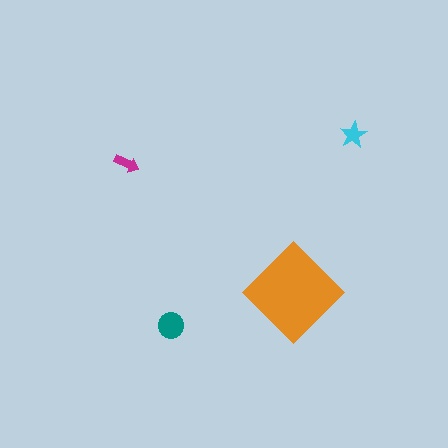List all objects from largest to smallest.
The orange diamond, the teal circle, the cyan star, the magenta arrow.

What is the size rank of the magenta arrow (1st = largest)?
4th.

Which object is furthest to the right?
The cyan star is rightmost.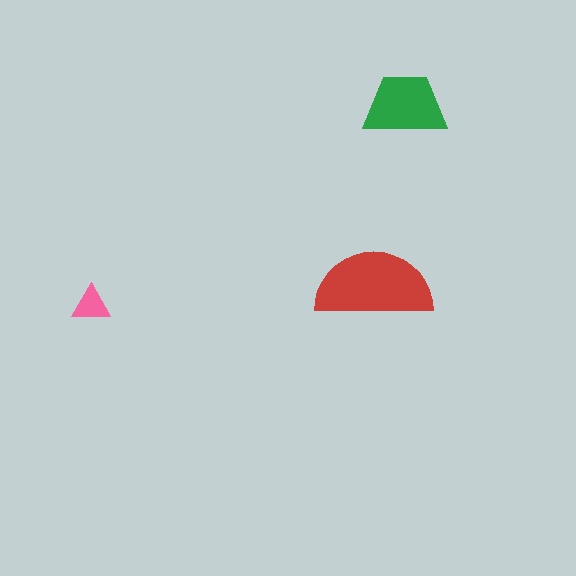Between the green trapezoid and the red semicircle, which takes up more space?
The red semicircle.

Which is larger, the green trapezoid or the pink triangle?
The green trapezoid.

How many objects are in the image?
There are 3 objects in the image.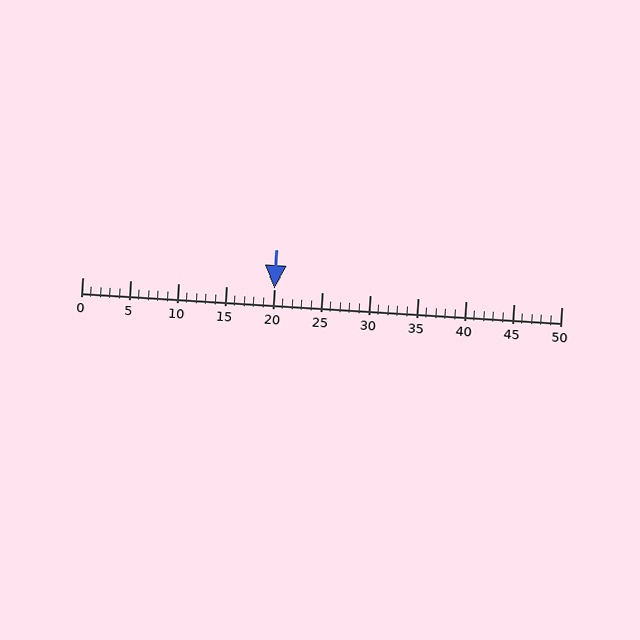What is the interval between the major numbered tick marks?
The major tick marks are spaced 5 units apart.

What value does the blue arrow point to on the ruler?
The blue arrow points to approximately 20.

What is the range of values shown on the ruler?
The ruler shows values from 0 to 50.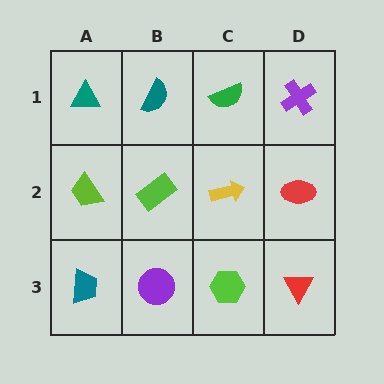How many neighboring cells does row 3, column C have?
3.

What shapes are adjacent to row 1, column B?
A lime rectangle (row 2, column B), a teal triangle (row 1, column A), a green semicircle (row 1, column C).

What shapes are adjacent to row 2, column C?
A green semicircle (row 1, column C), a lime hexagon (row 3, column C), a lime rectangle (row 2, column B), a red ellipse (row 2, column D).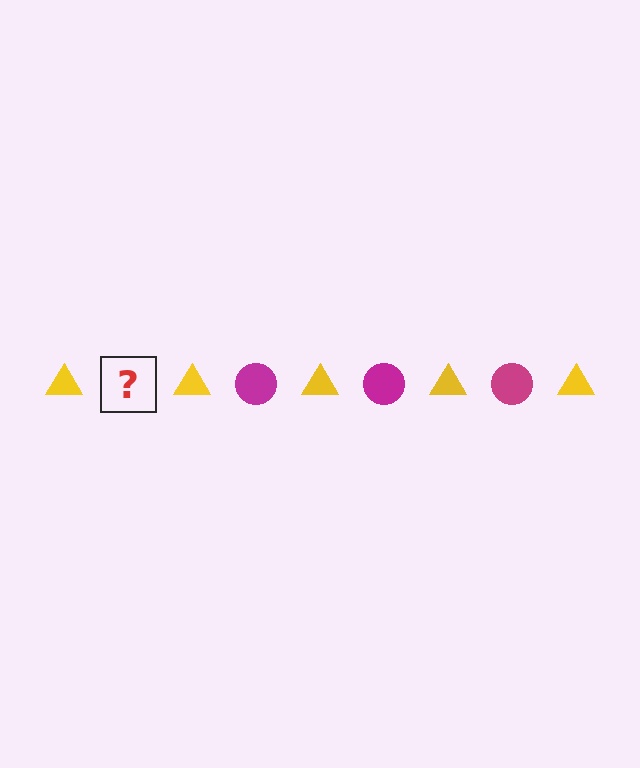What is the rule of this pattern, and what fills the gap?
The rule is that the pattern alternates between yellow triangle and magenta circle. The gap should be filled with a magenta circle.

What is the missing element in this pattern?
The missing element is a magenta circle.